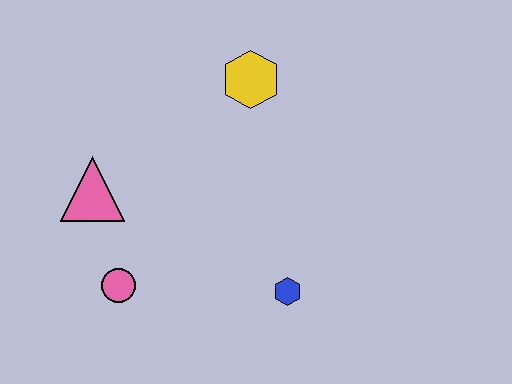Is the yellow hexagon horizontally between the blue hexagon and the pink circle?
Yes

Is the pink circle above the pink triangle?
No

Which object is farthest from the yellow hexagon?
The pink circle is farthest from the yellow hexagon.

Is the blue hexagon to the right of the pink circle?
Yes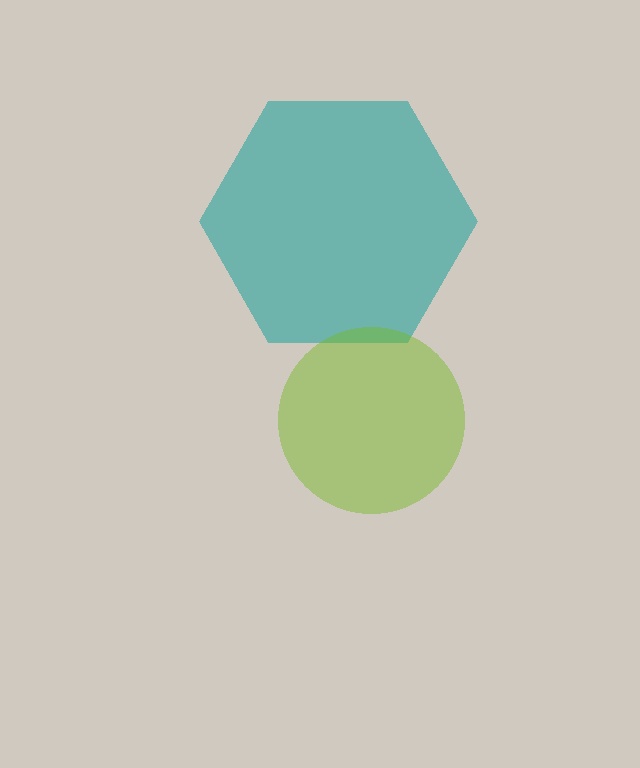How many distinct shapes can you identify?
There are 2 distinct shapes: a teal hexagon, a lime circle.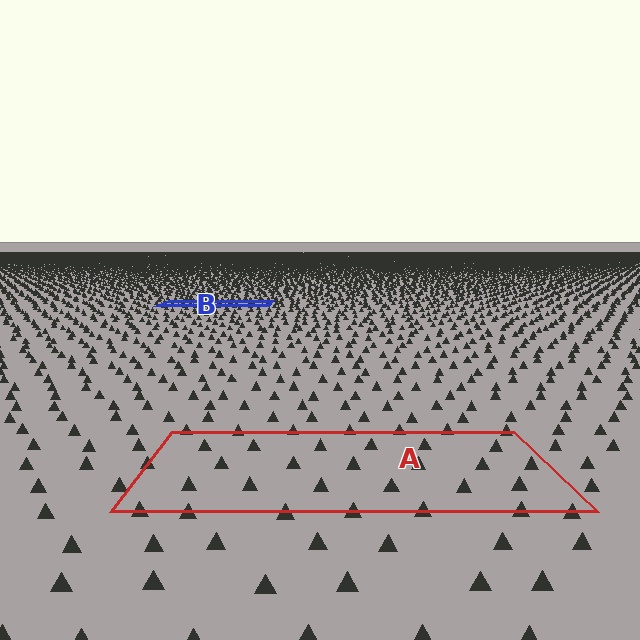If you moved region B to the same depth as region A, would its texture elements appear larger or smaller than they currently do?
They would appear larger. At a closer depth, the same texture elements are projected at a bigger on-screen size.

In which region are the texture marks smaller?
The texture marks are smaller in region B, because it is farther away.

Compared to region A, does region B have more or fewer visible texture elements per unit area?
Region B has more texture elements per unit area — they are packed more densely because it is farther away.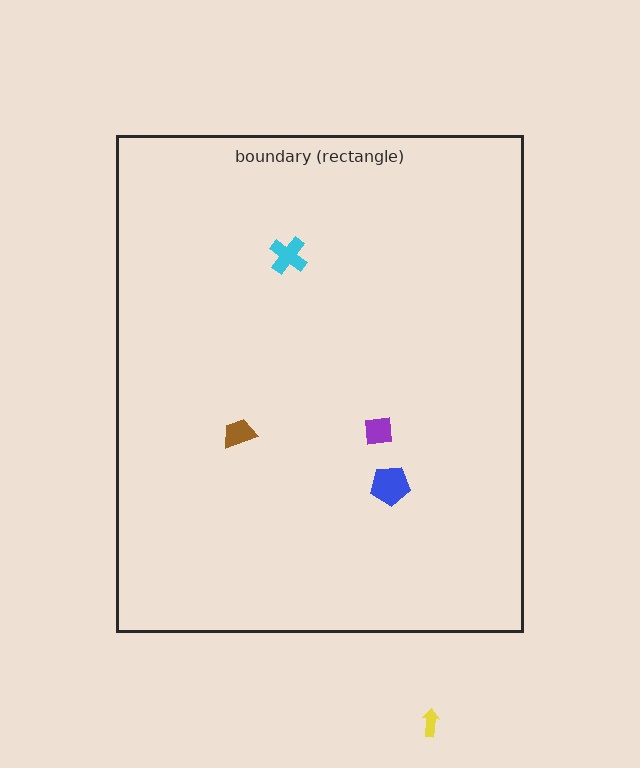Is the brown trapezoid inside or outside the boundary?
Inside.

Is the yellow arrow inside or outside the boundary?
Outside.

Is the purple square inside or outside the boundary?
Inside.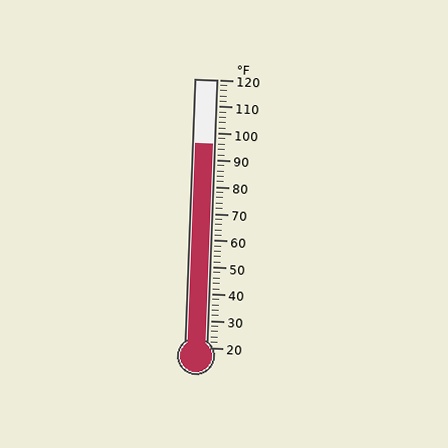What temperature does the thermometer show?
The thermometer shows approximately 96°F.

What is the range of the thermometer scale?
The thermometer scale ranges from 20°F to 120°F.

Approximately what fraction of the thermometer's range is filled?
The thermometer is filled to approximately 75% of its range.